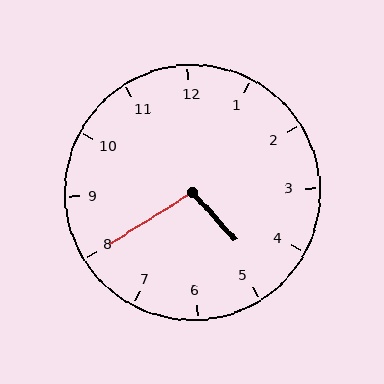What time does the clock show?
4:40.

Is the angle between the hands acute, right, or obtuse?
It is obtuse.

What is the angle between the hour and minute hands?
Approximately 100 degrees.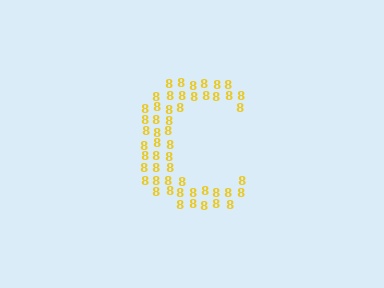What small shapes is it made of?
It is made of small digit 8's.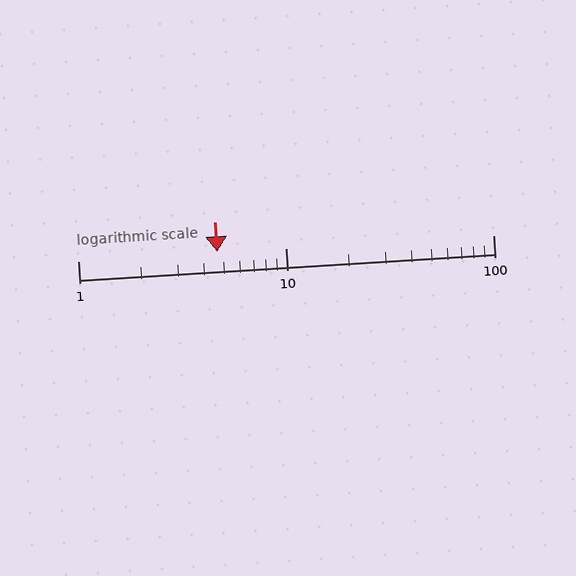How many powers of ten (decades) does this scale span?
The scale spans 2 decades, from 1 to 100.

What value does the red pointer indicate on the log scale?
The pointer indicates approximately 4.7.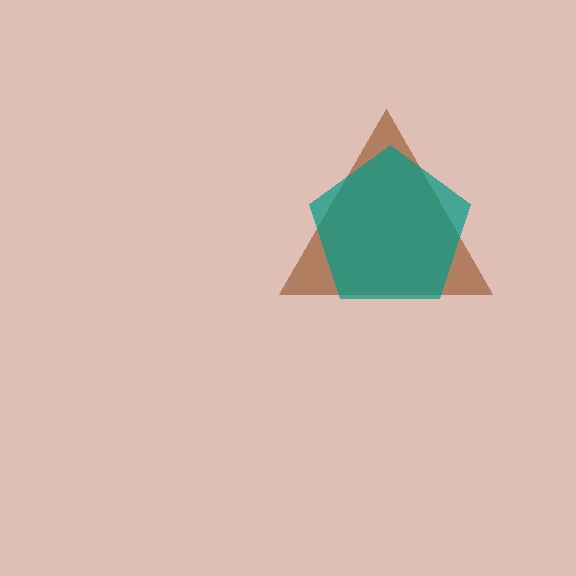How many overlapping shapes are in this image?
There are 2 overlapping shapes in the image.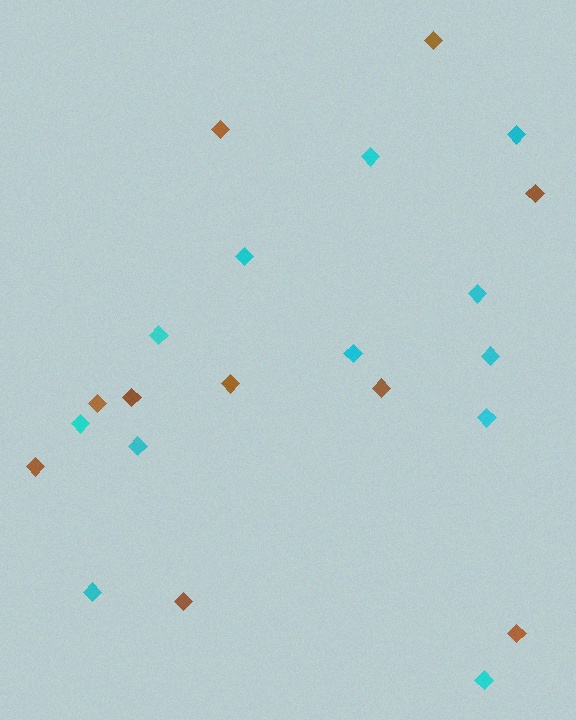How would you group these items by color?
There are 2 groups: one group of brown diamonds (10) and one group of cyan diamonds (12).